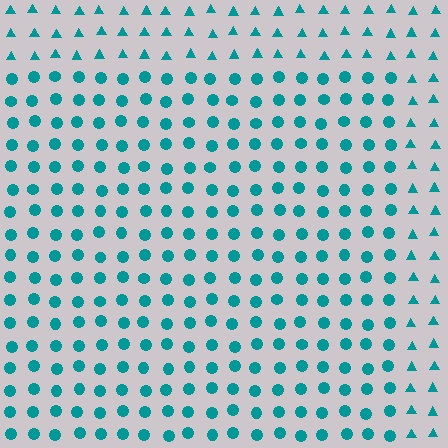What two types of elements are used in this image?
The image uses circles inside the rectangle region and triangles outside it.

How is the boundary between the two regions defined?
The boundary is defined by a change in element shape: circles inside vs. triangles outside. All elements share the same color and spacing.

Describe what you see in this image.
The image is filled with small teal elements arranged in a uniform grid. A rectangle-shaped region contains circles, while the surrounding area contains triangles. The boundary is defined purely by the change in element shape.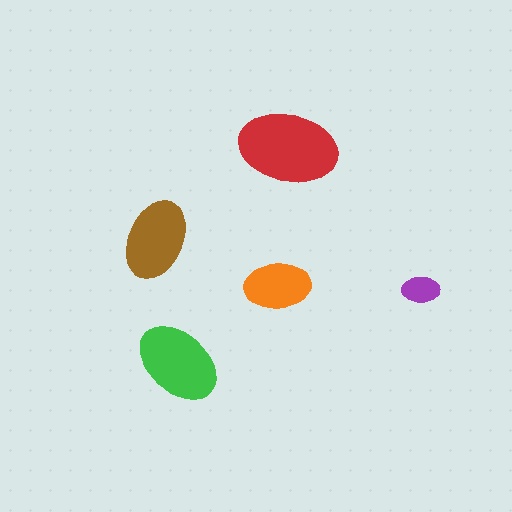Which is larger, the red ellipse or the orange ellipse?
The red one.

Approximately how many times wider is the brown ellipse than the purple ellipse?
About 2 times wider.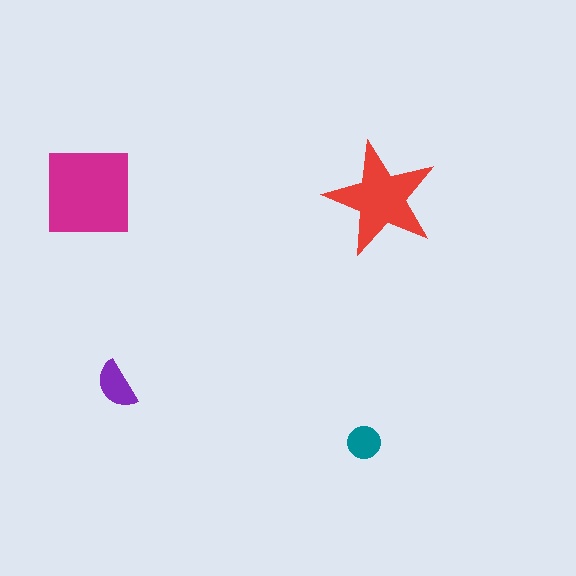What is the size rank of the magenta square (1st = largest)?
1st.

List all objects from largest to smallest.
The magenta square, the red star, the purple semicircle, the teal circle.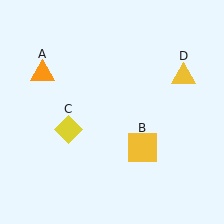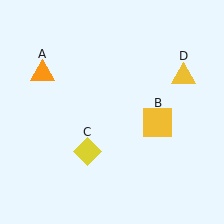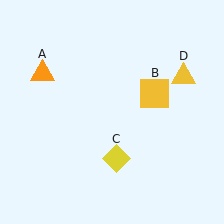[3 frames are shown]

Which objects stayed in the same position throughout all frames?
Orange triangle (object A) and yellow triangle (object D) remained stationary.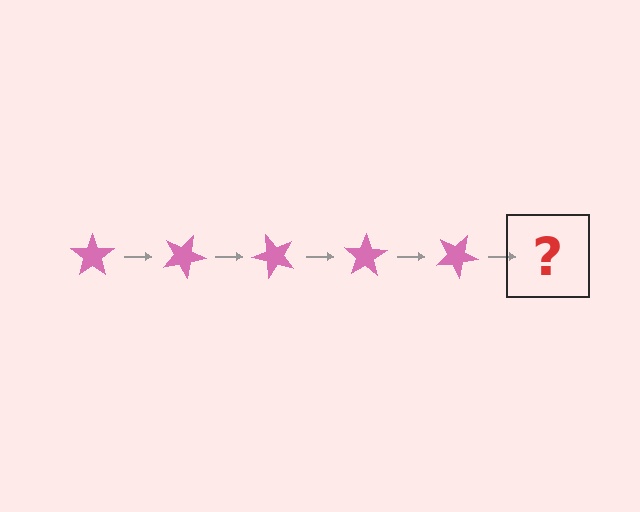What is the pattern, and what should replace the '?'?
The pattern is that the star rotates 25 degrees each step. The '?' should be a pink star rotated 125 degrees.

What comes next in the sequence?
The next element should be a pink star rotated 125 degrees.